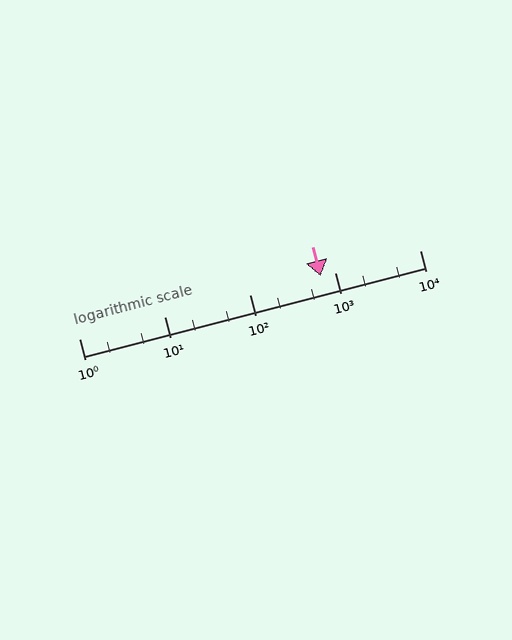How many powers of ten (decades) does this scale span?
The scale spans 4 decades, from 1 to 10000.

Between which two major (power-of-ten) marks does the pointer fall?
The pointer is between 100 and 1000.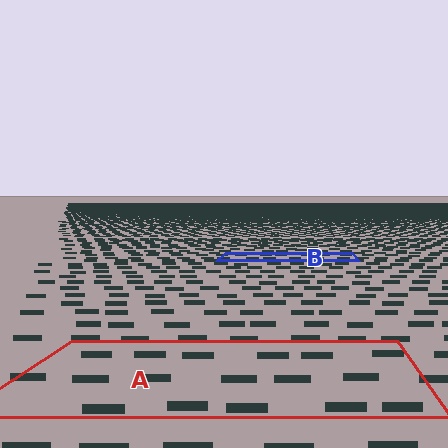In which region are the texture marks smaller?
The texture marks are smaller in region B, because it is farther away.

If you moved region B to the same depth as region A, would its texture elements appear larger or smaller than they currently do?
They would appear larger. At a closer depth, the same texture elements are projected at a bigger on-screen size.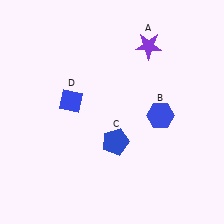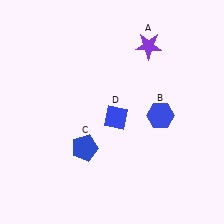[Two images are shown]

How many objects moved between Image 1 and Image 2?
2 objects moved between the two images.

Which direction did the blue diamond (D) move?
The blue diamond (D) moved right.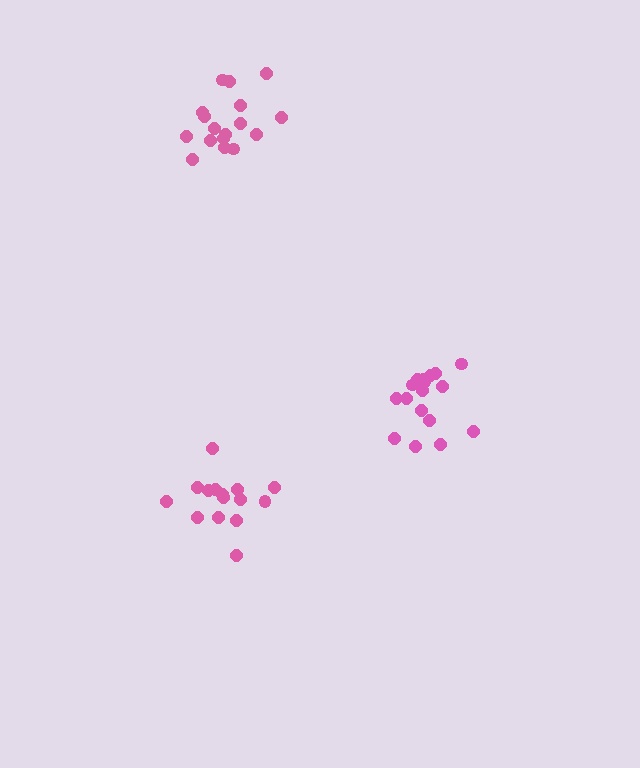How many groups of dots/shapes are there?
There are 3 groups.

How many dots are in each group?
Group 1: 15 dots, Group 2: 17 dots, Group 3: 17 dots (49 total).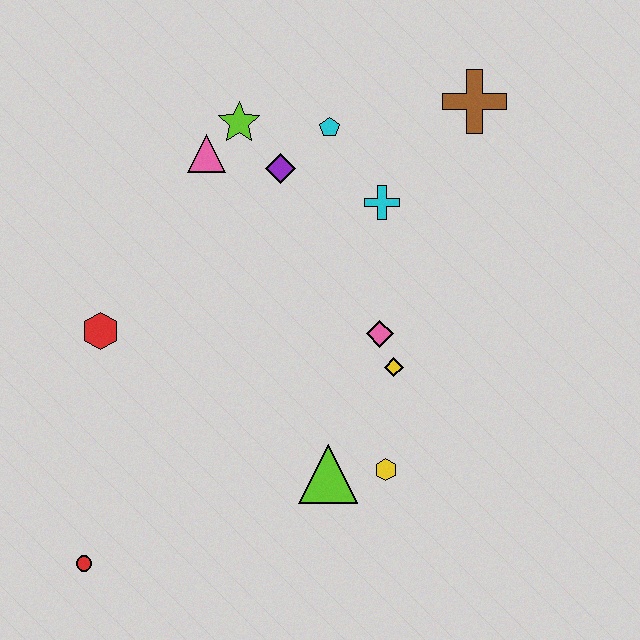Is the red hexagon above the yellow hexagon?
Yes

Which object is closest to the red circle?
The red hexagon is closest to the red circle.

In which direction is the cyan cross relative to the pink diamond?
The cyan cross is above the pink diamond.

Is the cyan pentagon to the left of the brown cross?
Yes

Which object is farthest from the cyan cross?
The red circle is farthest from the cyan cross.